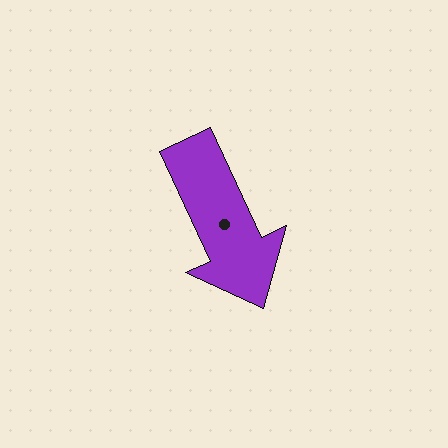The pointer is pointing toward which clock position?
Roughly 5 o'clock.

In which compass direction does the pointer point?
Southeast.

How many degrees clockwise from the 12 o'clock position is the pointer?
Approximately 155 degrees.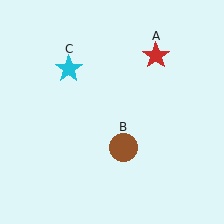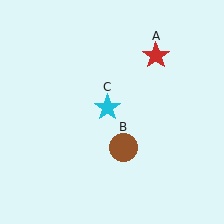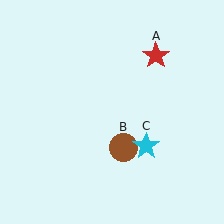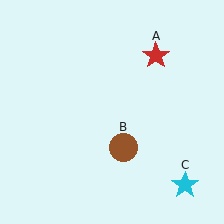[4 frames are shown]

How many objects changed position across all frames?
1 object changed position: cyan star (object C).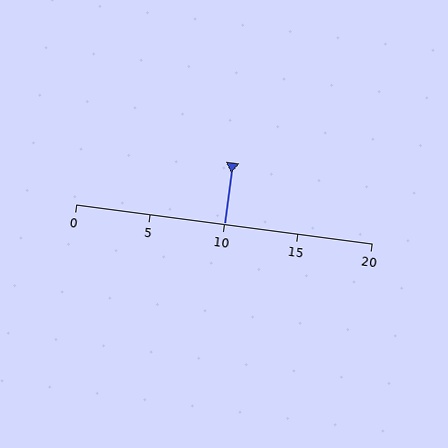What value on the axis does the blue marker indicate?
The marker indicates approximately 10.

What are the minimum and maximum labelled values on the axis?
The axis runs from 0 to 20.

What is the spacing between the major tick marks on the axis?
The major ticks are spaced 5 apart.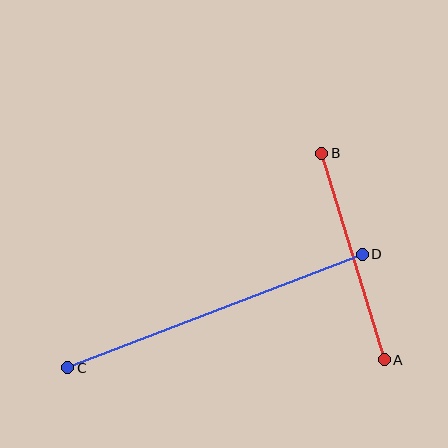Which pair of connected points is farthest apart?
Points C and D are farthest apart.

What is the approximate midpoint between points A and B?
The midpoint is at approximately (353, 256) pixels.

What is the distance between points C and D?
The distance is approximately 315 pixels.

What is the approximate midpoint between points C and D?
The midpoint is at approximately (215, 311) pixels.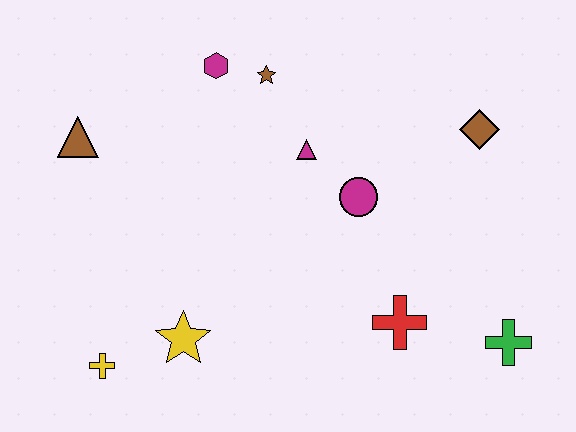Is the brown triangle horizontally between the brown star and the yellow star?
No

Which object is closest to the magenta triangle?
The magenta circle is closest to the magenta triangle.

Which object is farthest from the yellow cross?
The brown diamond is farthest from the yellow cross.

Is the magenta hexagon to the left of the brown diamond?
Yes